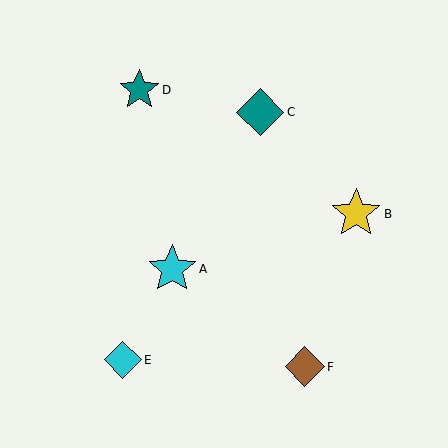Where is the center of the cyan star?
The center of the cyan star is at (172, 269).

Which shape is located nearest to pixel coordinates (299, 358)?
The brown diamond (labeled F) at (305, 367) is nearest to that location.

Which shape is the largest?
The yellow star (labeled B) is the largest.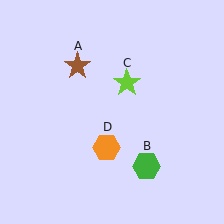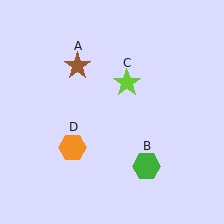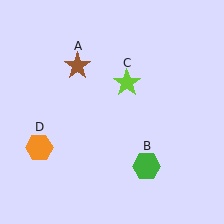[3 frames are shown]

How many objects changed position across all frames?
1 object changed position: orange hexagon (object D).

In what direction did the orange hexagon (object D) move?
The orange hexagon (object D) moved left.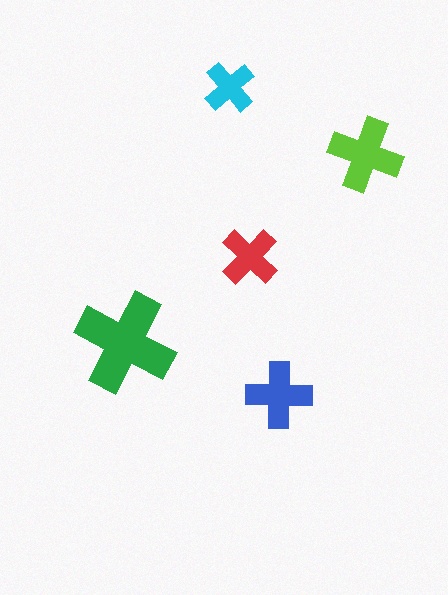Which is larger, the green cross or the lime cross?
The green one.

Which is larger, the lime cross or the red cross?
The lime one.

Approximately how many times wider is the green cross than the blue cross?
About 1.5 times wider.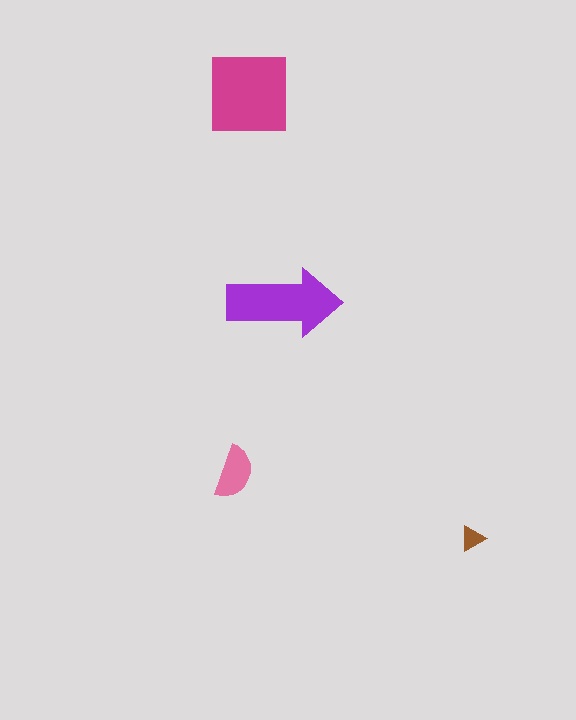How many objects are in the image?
There are 4 objects in the image.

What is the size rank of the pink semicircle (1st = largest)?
3rd.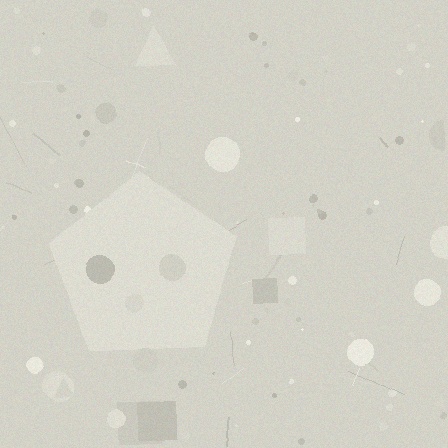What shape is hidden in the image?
A pentagon is hidden in the image.